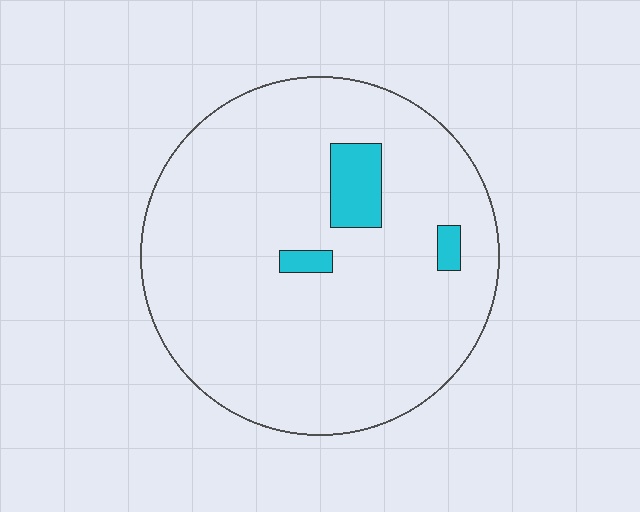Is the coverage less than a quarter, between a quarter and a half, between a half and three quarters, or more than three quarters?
Less than a quarter.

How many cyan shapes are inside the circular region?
3.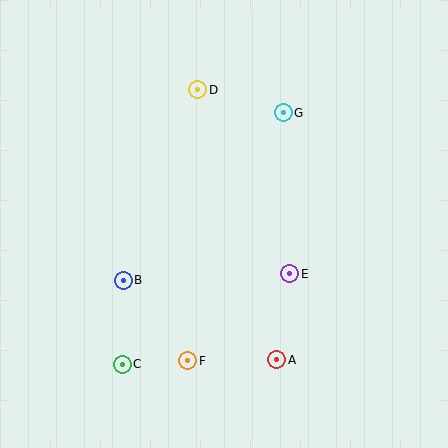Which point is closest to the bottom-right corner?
Point A is closest to the bottom-right corner.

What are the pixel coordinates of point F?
Point F is at (188, 361).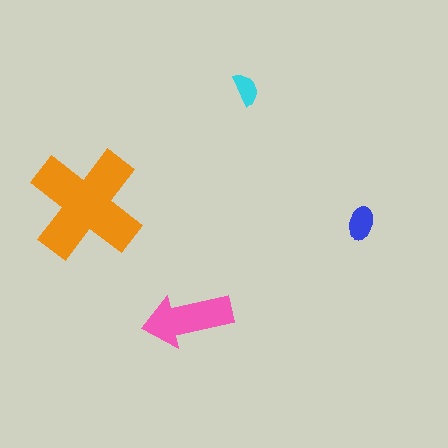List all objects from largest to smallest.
The orange cross, the pink arrow, the blue ellipse, the cyan semicircle.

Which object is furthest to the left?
The orange cross is leftmost.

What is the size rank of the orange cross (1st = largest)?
1st.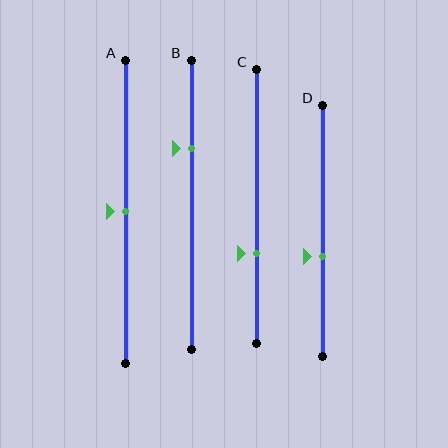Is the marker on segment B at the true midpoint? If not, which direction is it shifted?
No, the marker on segment B is shifted upward by about 19% of the segment length.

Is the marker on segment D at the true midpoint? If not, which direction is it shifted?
No, the marker on segment D is shifted downward by about 10% of the segment length.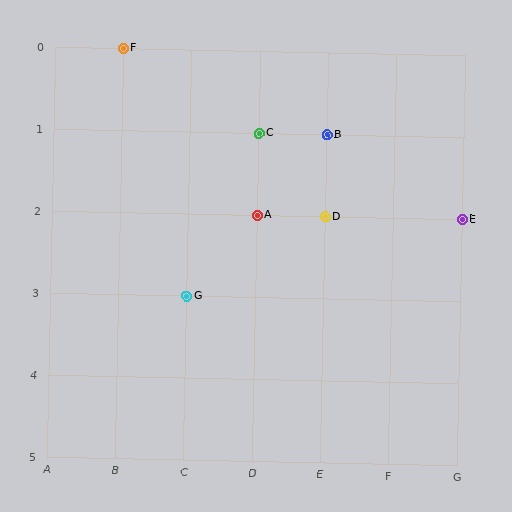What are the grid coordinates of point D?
Point D is at grid coordinates (E, 2).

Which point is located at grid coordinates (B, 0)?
Point F is at (B, 0).